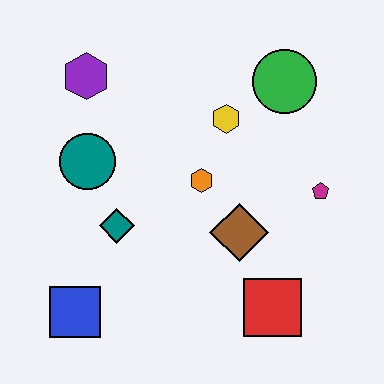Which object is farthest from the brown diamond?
The purple hexagon is farthest from the brown diamond.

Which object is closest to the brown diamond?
The orange hexagon is closest to the brown diamond.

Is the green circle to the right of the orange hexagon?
Yes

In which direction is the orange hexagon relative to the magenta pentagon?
The orange hexagon is to the left of the magenta pentagon.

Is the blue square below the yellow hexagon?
Yes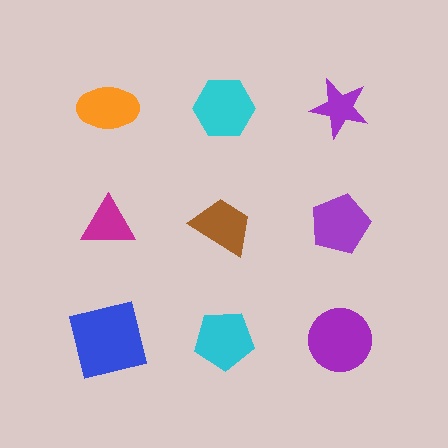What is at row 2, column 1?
A magenta triangle.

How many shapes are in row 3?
3 shapes.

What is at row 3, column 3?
A purple circle.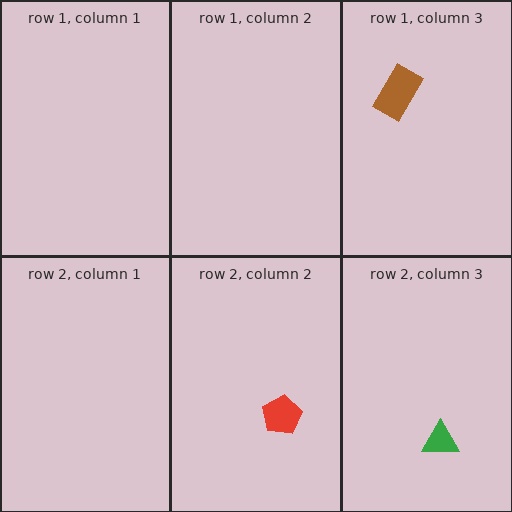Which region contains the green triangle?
The row 2, column 3 region.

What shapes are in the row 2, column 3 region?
The green triangle.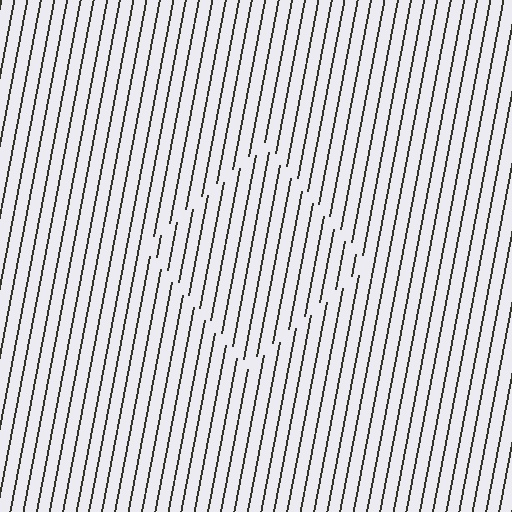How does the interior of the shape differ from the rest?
The interior of the shape contains the same grating, shifted by half a period — the contour is defined by the phase discontinuity where line-ends from the inner and outer gratings abut.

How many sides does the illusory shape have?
4 sides — the line-ends trace a square.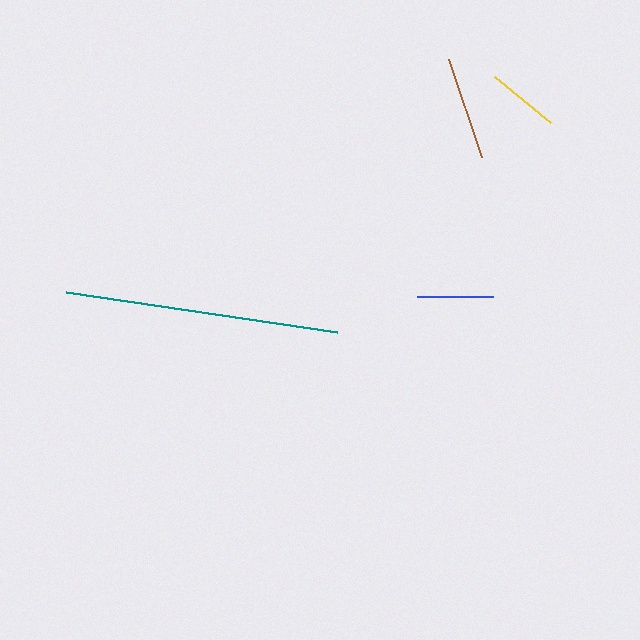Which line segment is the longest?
The teal line is the longest at approximately 274 pixels.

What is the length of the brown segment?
The brown segment is approximately 104 pixels long.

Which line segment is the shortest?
The yellow line is the shortest at approximately 73 pixels.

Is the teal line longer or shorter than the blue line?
The teal line is longer than the blue line.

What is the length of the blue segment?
The blue segment is approximately 77 pixels long.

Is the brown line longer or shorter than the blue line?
The brown line is longer than the blue line.